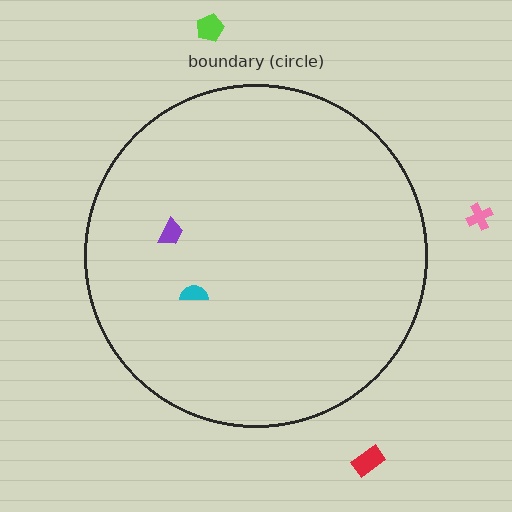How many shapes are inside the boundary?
2 inside, 3 outside.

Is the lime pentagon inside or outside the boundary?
Outside.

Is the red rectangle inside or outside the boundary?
Outside.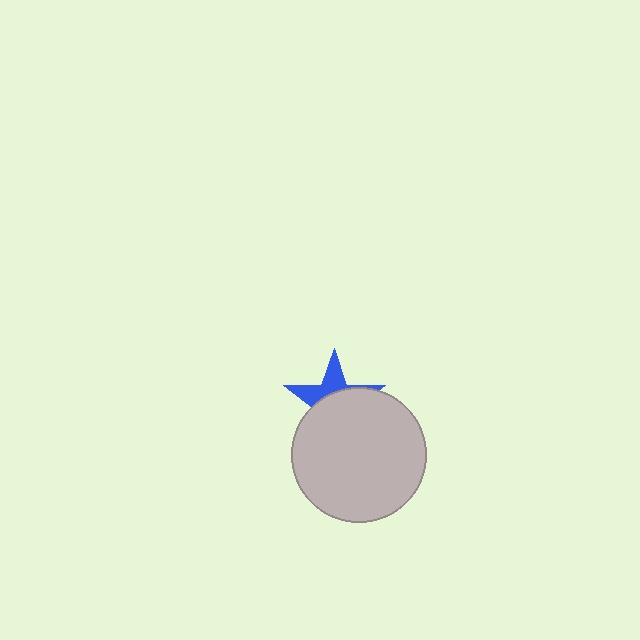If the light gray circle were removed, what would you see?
You would see the complete blue star.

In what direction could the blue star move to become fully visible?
The blue star could move up. That would shift it out from behind the light gray circle entirely.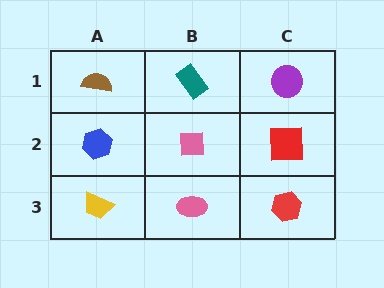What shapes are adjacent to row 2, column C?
A purple circle (row 1, column C), a red hexagon (row 3, column C), a pink square (row 2, column B).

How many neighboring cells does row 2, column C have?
3.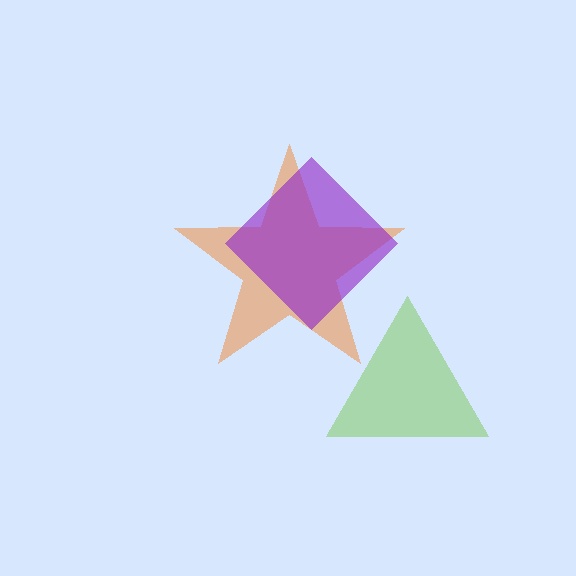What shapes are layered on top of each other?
The layered shapes are: an orange star, a purple diamond, a lime triangle.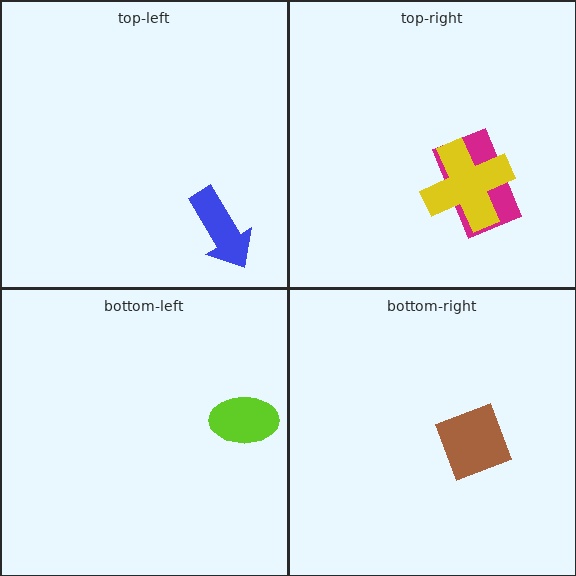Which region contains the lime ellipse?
The bottom-left region.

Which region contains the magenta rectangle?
The top-right region.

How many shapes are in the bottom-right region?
1.